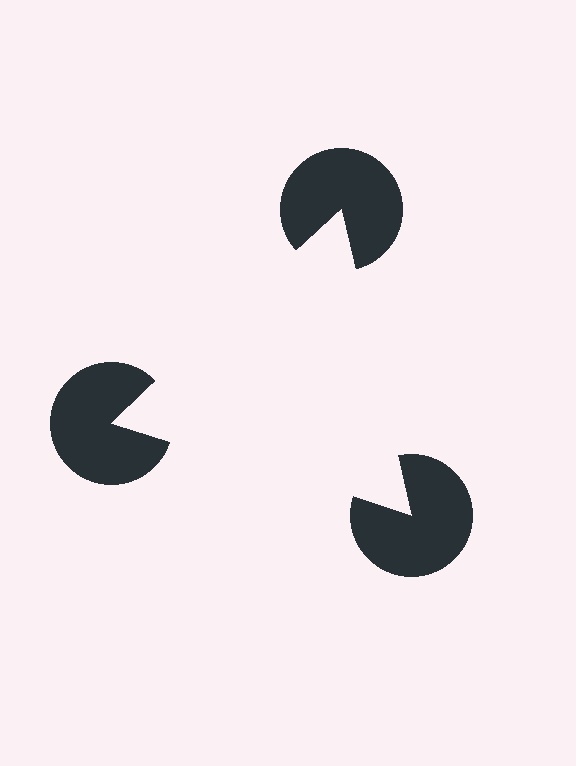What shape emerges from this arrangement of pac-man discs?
An illusory triangle — its edges are inferred from the aligned wedge cuts in the pac-man discs, not physically drawn.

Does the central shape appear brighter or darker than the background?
It typically appears slightly brighter than the background, even though no actual brightness change is drawn.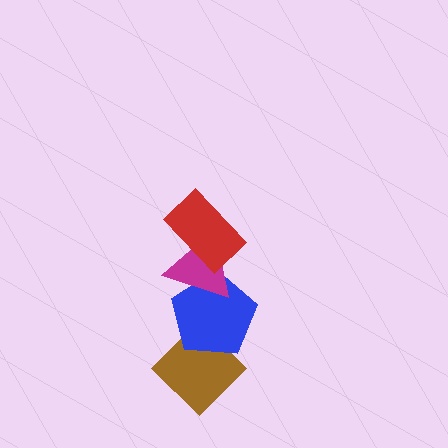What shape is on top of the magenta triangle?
The red rectangle is on top of the magenta triangle.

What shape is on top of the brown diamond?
The blue pentagon is on top of the brown diamond.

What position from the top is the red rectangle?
The red rectangle is 1st from the top.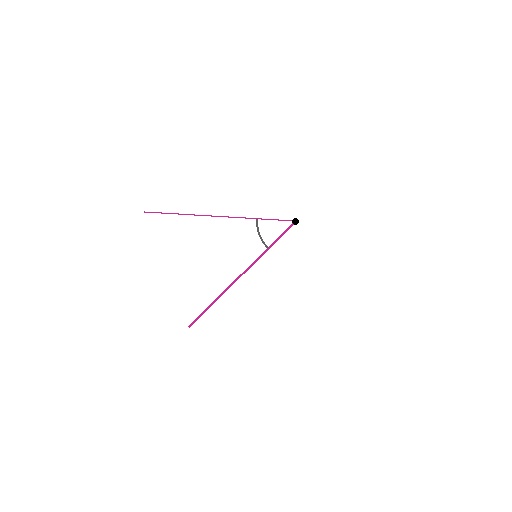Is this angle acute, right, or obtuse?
It is acute.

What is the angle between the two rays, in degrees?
Approximately 48 degrees.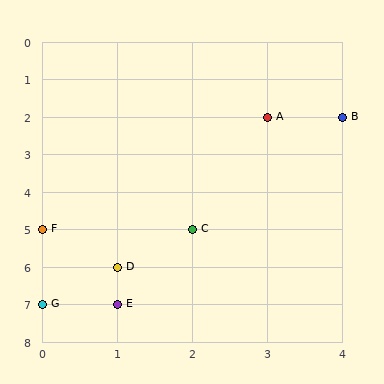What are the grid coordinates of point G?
Point G is at grid coordinates (0, 7).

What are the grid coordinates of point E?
Point E is at grid coordinates (1, 7).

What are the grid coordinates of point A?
Point A is at grid coordinates (3, 2).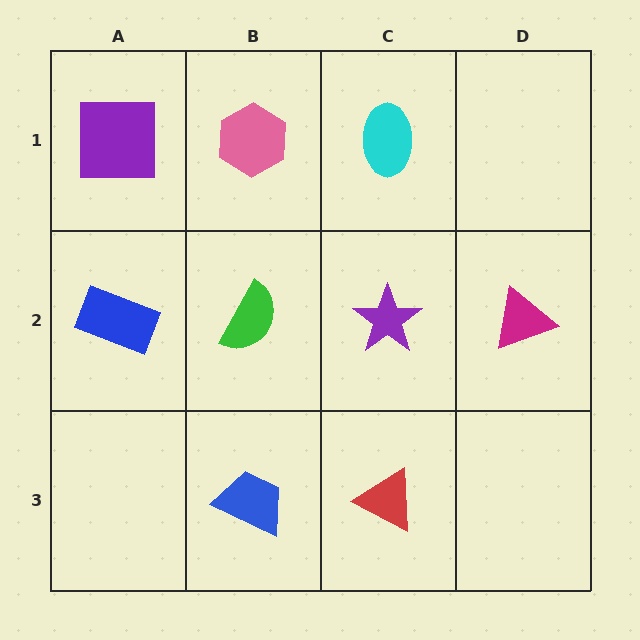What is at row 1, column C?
A cyan ellipse.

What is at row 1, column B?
A pink hexagon.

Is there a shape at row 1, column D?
No, that cell is empty.